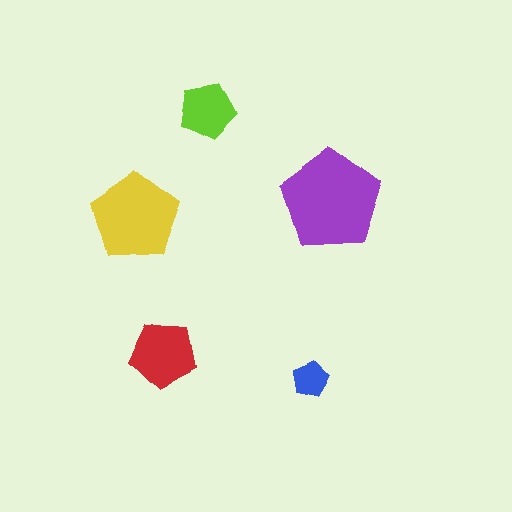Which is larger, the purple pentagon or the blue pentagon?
The purple one.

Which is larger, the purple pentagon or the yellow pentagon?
The purple one.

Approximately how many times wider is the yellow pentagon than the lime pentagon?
About 1.5 times wider.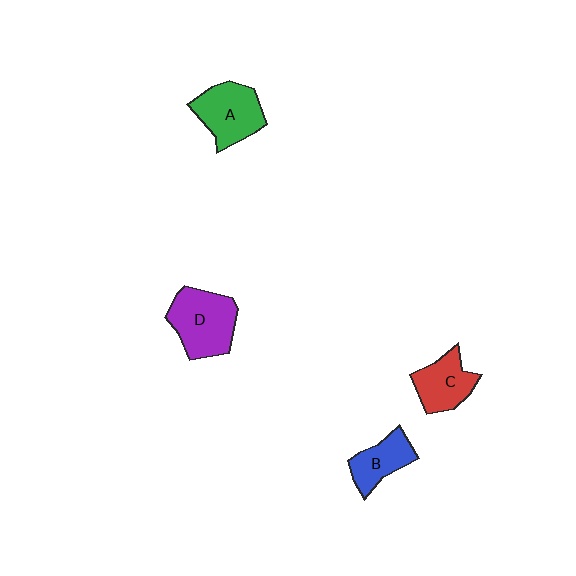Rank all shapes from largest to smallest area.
From largest to smallest: D (purple), A (green), C (red), B (blue).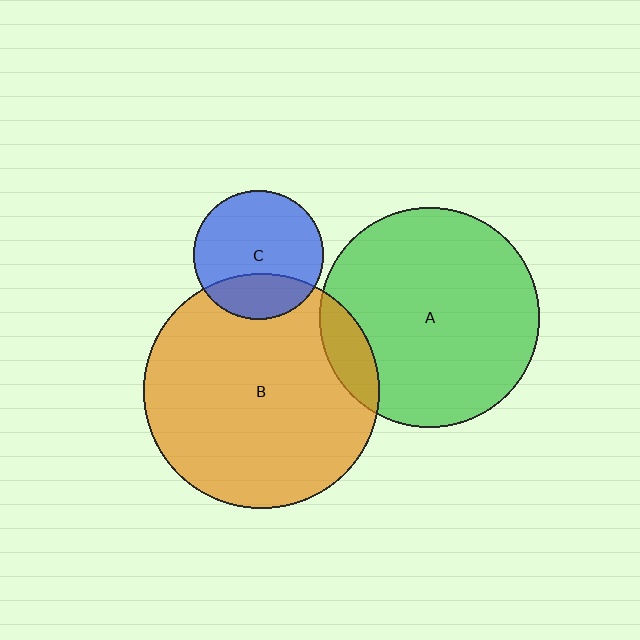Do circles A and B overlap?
Yes.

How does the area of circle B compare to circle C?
Approximately 3.3 times.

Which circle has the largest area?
Circle B (orange).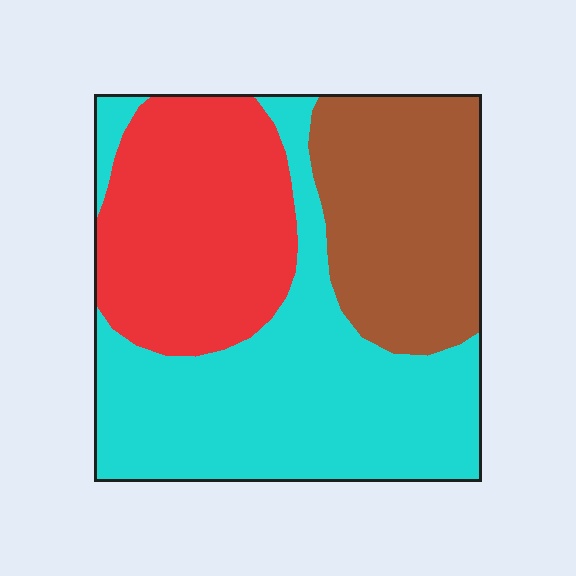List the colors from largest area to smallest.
From largest to smallest: cyan, red, brown.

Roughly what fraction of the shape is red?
Red covers around 30% of the shape.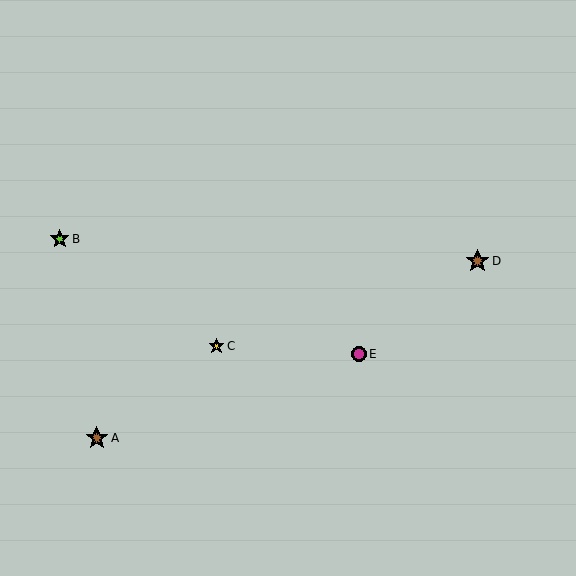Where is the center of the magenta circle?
The center of the magenta circle is at (359, 354).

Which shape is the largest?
The brown star (labeled D) is the largest.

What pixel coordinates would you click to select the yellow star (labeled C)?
Click at (216, 346) to select the yellow star C.